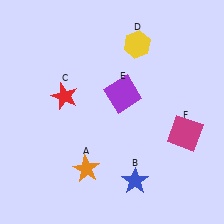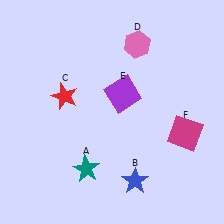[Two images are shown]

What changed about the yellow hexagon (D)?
In Image 1, D is yellow. In Image 2, it changed to pink.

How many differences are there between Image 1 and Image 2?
There are 2 differences between the two images.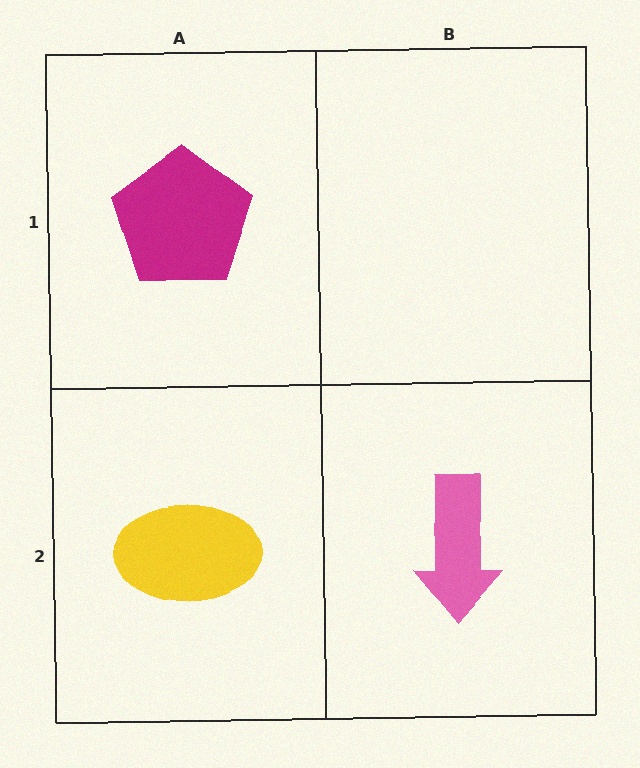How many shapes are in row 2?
2 shapes.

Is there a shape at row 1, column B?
No, that cell is empty.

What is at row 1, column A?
A magenta pentagon.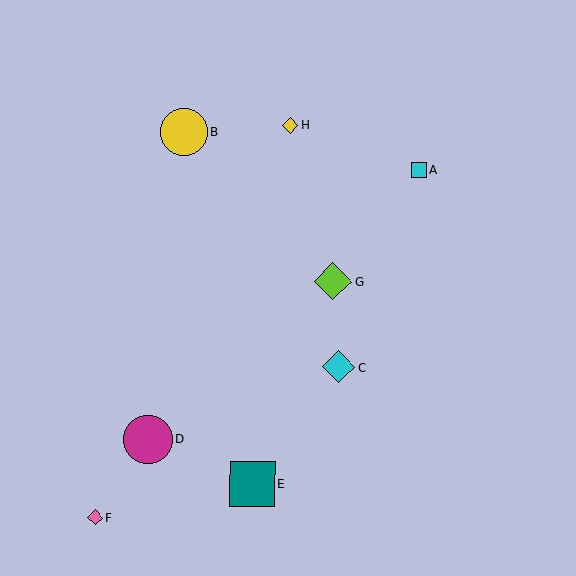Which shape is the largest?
The magenta circle (labeled D) is the largest.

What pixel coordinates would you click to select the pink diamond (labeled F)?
Click at (95, 517) to select the pink diamond F.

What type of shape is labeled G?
Shape G is a lime diamond.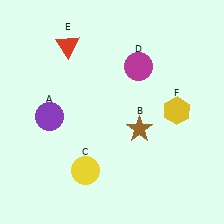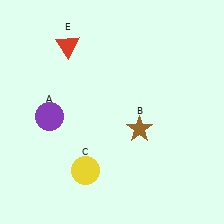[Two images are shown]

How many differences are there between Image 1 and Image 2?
There are 2 differences between the two images.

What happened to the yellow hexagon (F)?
The yellow hexagon (F) was removed in Image 2. It was in the top-right area of Image 1.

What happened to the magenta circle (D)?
The magenta circle (D) was removed in Image 2. It was in the top-right area of Image 1.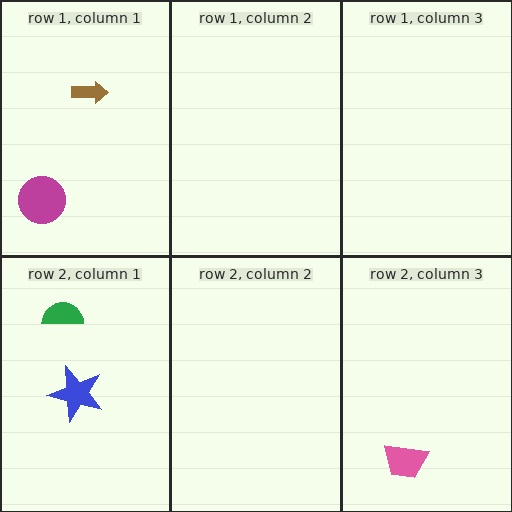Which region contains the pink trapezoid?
The row 2, column 3 region.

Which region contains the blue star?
The row 2, column 1 region.